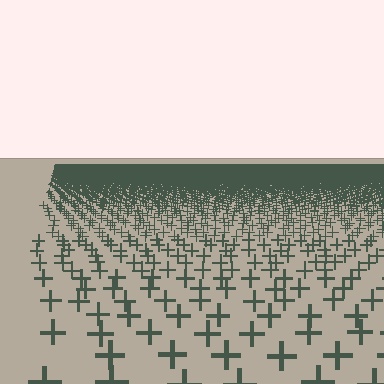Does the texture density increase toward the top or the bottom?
Density increases toward the top.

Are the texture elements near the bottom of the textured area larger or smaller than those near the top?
Larger. Near the bottom, elements are closer to the viewer and appear at a bigger on-screen size.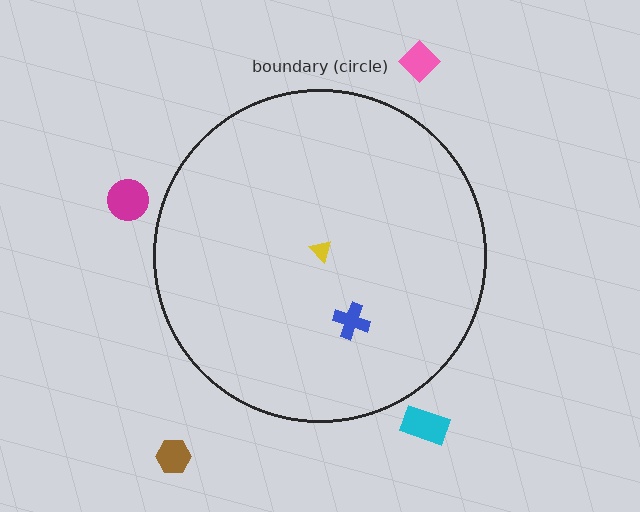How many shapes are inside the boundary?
2 inside, 4 outside.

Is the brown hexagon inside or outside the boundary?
Outside.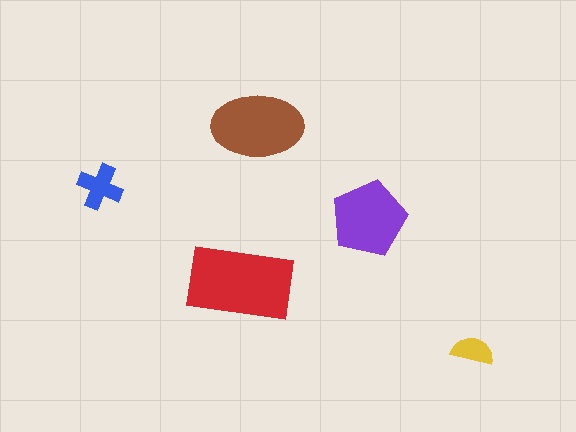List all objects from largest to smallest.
The red rectangle, the brown ellipse, the purple pentagon, the blue cross, the yellow semicircle.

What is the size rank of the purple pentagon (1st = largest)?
3rd.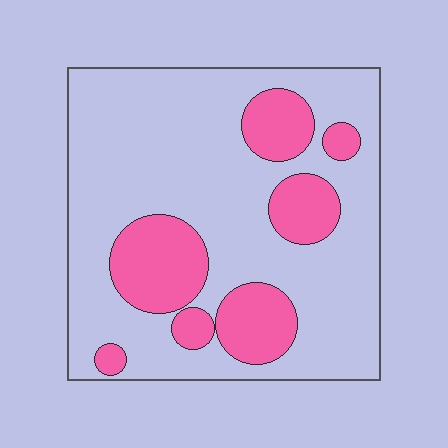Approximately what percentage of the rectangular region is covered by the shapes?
Approximately 25%.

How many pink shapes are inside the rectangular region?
7.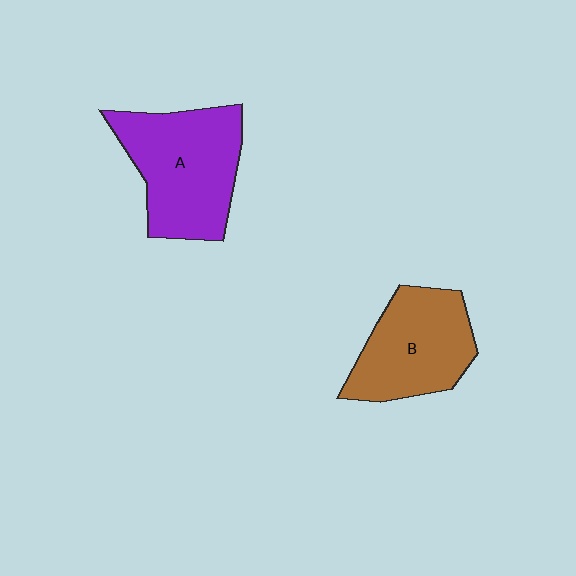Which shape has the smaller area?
Shape B (brown).